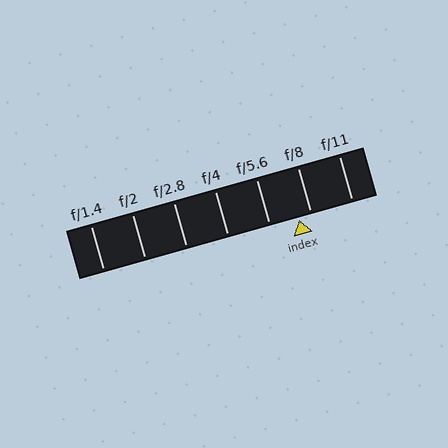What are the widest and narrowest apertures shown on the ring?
The widest aperture shown is f/1.4 and the narrowest is f/11.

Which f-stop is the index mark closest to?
The index mark is closest to f/8.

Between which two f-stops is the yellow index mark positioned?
The index mark is between f/5.6 and f/8.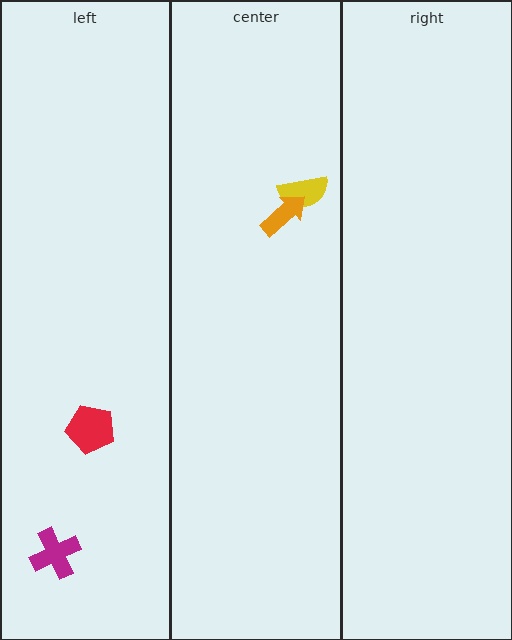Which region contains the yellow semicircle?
The center region.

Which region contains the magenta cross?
The left region.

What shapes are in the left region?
The red pentagon, the magenta cross.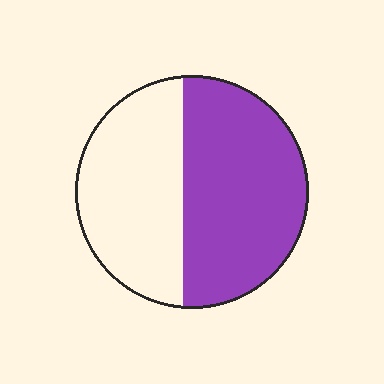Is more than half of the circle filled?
Yes.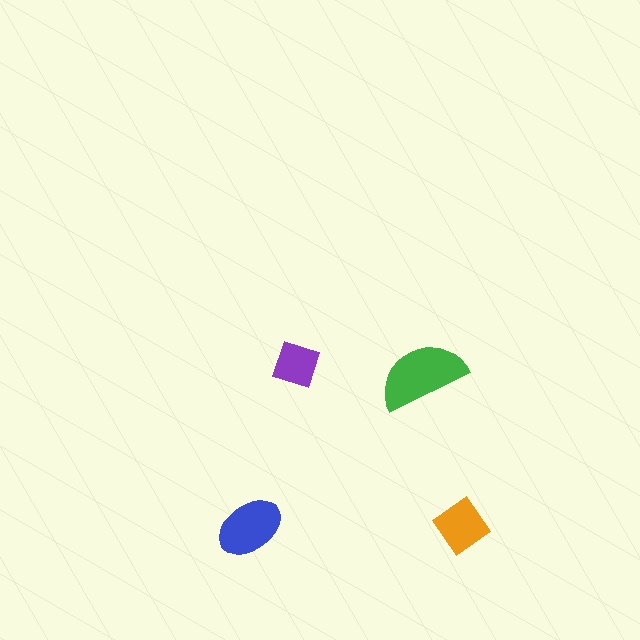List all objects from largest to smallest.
The green semicircle, the blue ellipse, the orange diamond, the purple diamond.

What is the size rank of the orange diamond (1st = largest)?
3rd.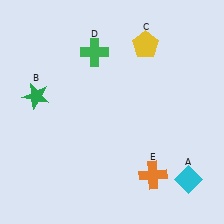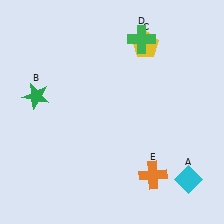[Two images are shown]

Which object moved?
The green cross (D) moved right.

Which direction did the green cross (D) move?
The green cross (D) moved right.